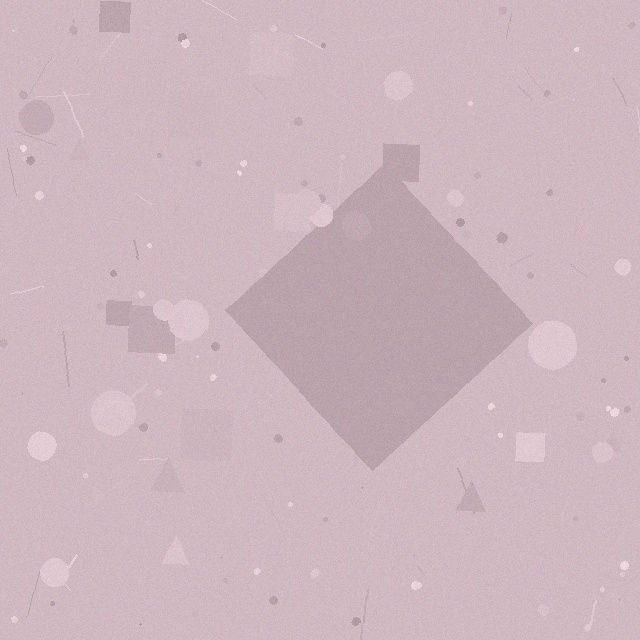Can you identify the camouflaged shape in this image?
The camouflaged shape is a diamond.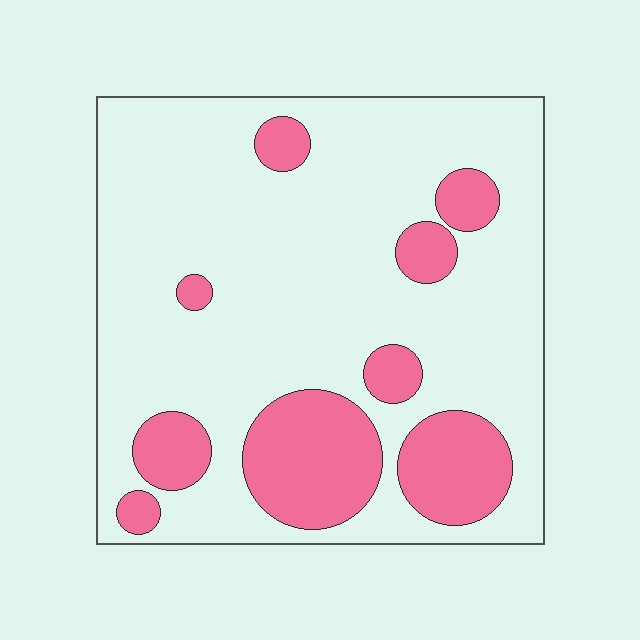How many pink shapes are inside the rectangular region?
9.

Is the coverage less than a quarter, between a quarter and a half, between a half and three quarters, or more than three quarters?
Less than a quarter.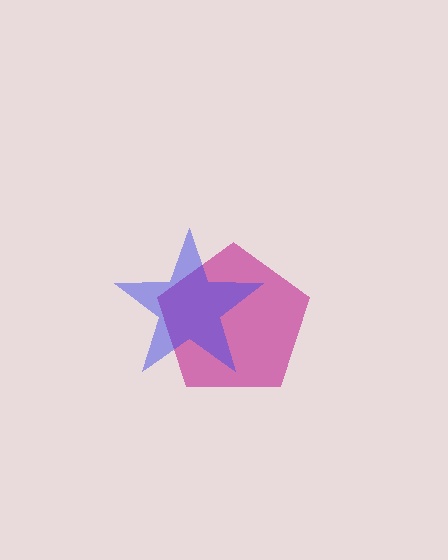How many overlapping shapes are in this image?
There are 2 overlapping shapes in the image.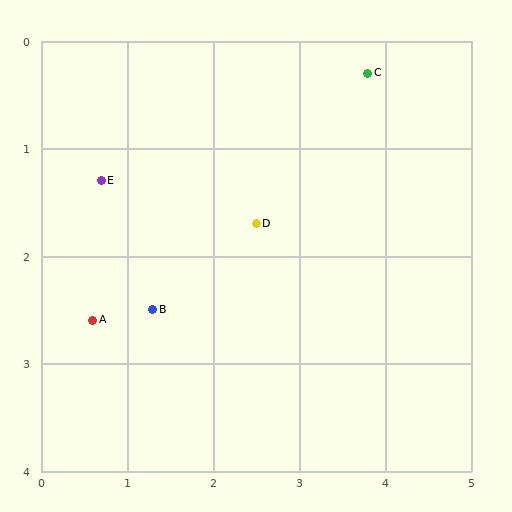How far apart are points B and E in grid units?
Points B and E are about 1.3 grid units apart.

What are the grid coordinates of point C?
Point C is at approximately (3.8, 0.3).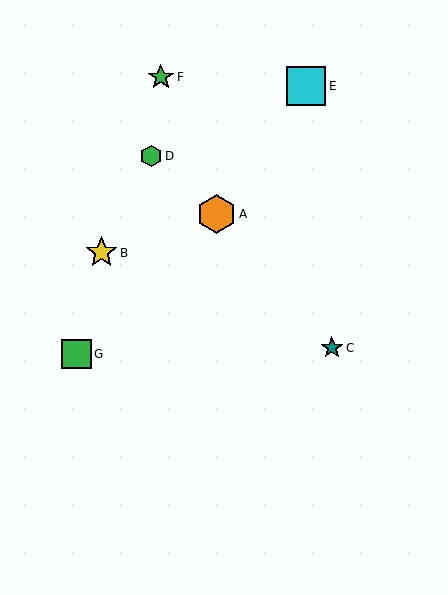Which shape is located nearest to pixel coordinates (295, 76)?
The cyan square (labeled E) at (306, 86) is nearest to that location.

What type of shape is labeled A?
Shape A is an orange hexagon.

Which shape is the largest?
The cyan square (labeled E) is the largest.